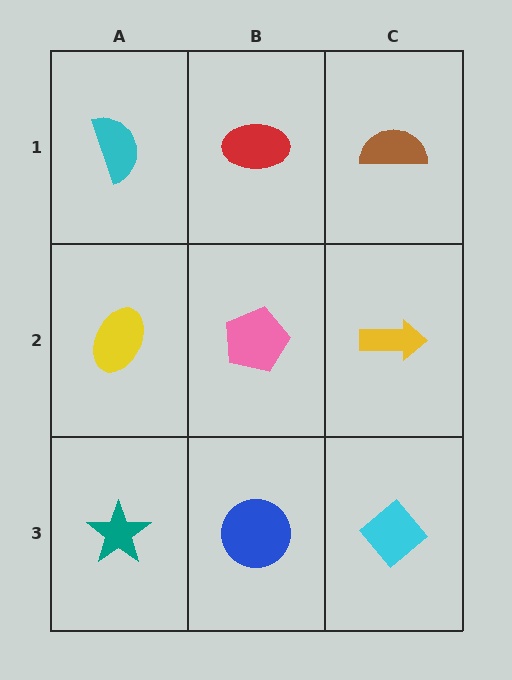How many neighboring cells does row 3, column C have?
2.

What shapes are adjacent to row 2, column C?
A brown semicircle (row 1, column C), a cyan diamond (row 3, column C), a pink pentagon (row 2, column B).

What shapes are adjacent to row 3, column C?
A yellow arrow (row 2, column C), a blue circle (row 3, column B).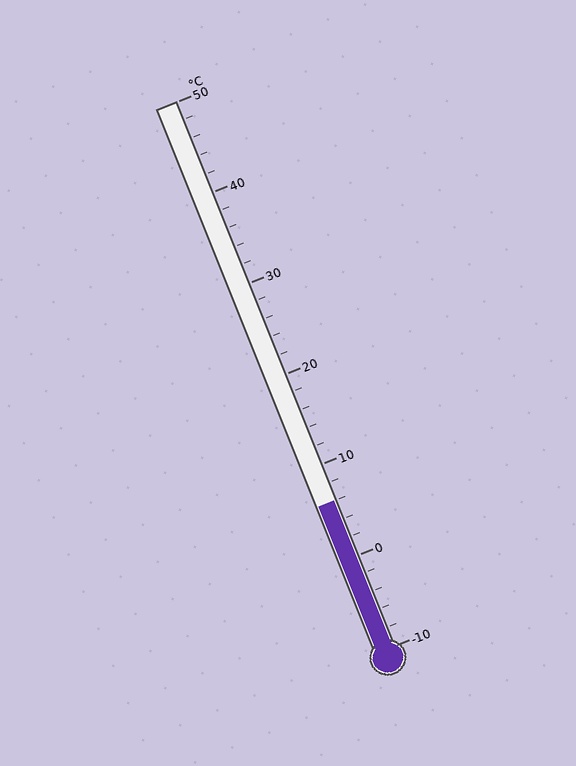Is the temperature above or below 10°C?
The temperature is below 10°C.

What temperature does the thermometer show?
The thermometer shows approximately 6°C.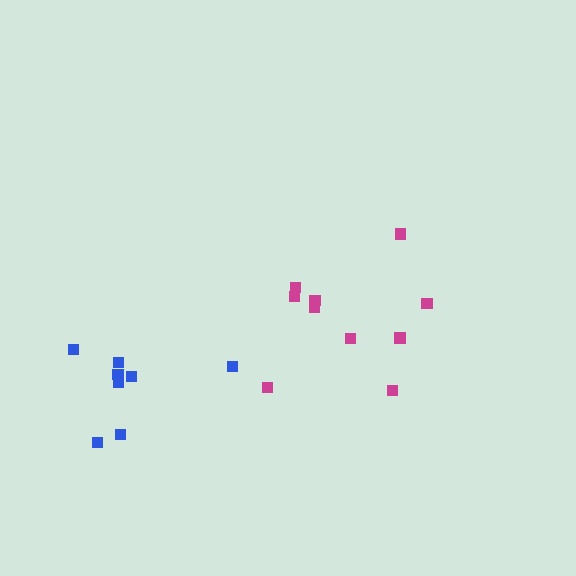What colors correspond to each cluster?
The clusters are colored: magenta, blue.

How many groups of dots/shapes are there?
There are 2 groups.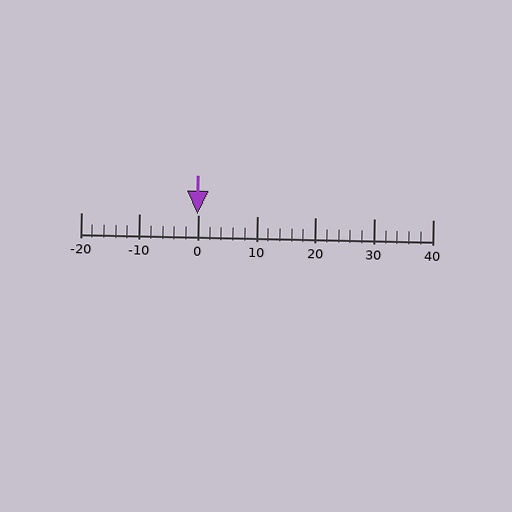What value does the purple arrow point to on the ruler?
The purple arrow points to approximately 0.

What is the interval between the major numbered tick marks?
The major tick marks are spaced 10 units apart.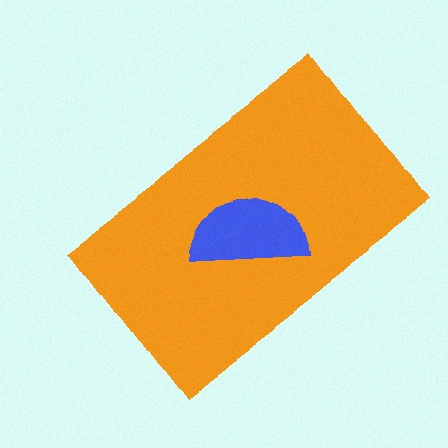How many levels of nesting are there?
2.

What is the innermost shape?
The blue semicircle.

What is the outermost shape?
The orange rectangle.